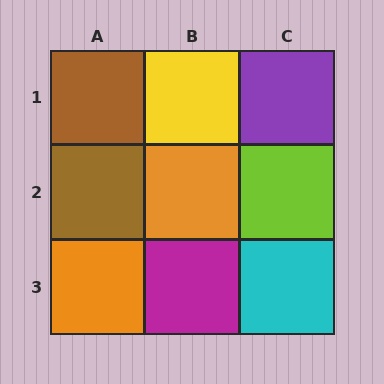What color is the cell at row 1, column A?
Brown.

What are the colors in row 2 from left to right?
Brown, orange, lime.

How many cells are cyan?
1 cell is cyan.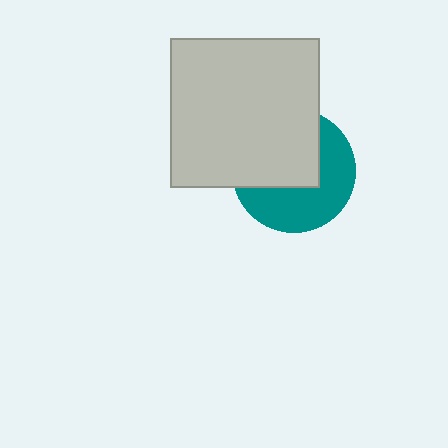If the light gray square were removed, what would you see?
You would see the complete teal circle.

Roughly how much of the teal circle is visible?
About half of it is visible (roughly 50%).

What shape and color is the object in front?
The object in front is a light gray square.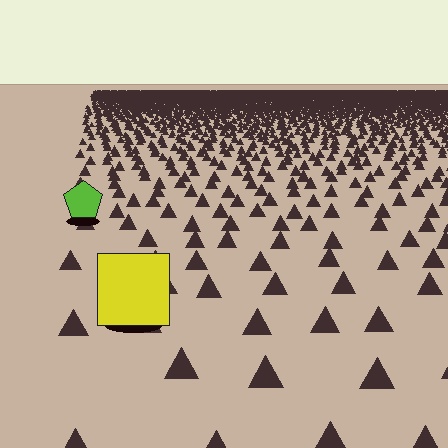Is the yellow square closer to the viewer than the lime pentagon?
Yes. The yellow square is closer — you can tell from the texture gradient: the ground texture is coarser near it.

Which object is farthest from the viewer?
The lime pentagon is farthest from the viewer. It appears smaller and the ground texture around it is denser.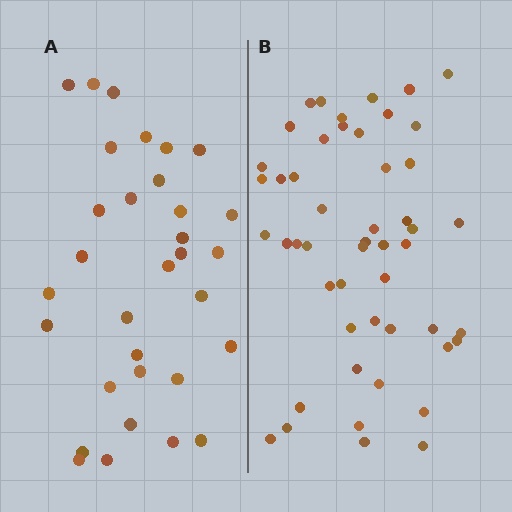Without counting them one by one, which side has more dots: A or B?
Region B (the right region) has more dots.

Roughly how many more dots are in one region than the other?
Region B has approximately 20 more dots than region A.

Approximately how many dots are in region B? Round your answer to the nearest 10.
About 50 dots.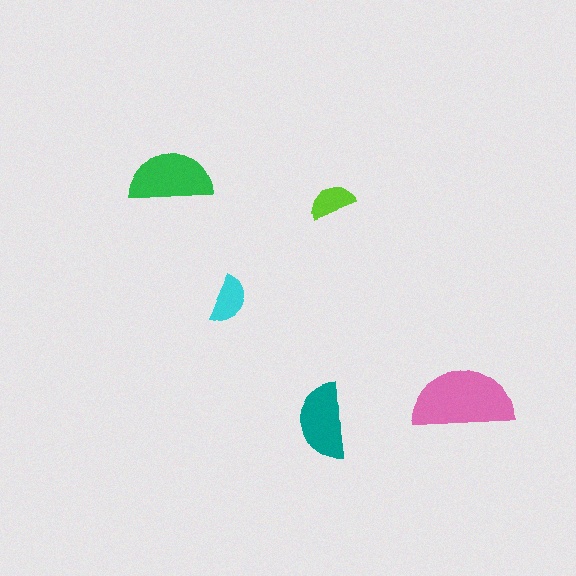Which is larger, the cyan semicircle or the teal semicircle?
The teal one.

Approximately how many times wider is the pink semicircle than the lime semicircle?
About 2 times wider.